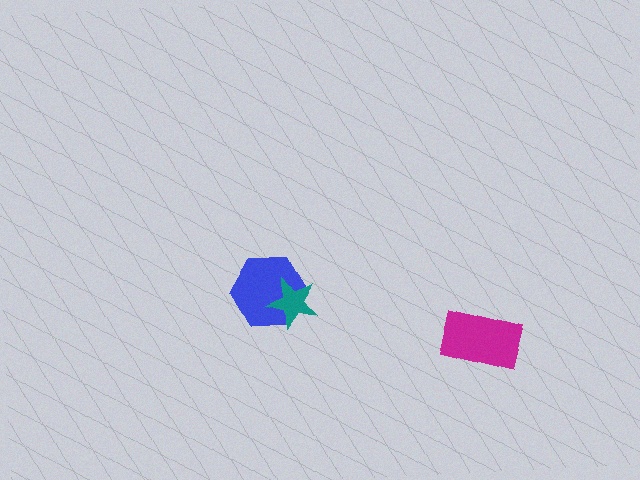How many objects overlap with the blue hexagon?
1 object overlaps with the blue hexagon.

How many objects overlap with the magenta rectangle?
0 objects overlap with the magenta rectangle.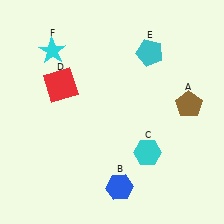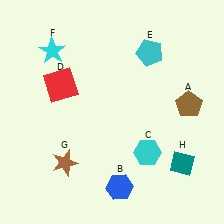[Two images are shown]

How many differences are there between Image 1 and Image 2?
There are 2 differences between the two images.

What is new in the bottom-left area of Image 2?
A brown star (G) was added in the bottom-left area of Image 2.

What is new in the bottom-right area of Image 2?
A teal diamond (H) was added in the bottom-right area of Image 2.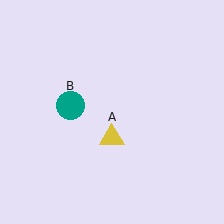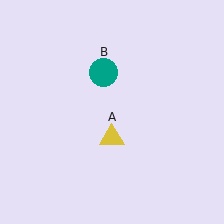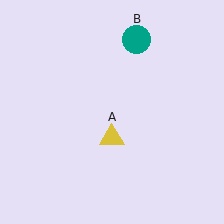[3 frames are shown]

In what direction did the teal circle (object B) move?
The teal circle (object B) moved up and to the right.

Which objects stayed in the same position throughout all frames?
Yellow triangle (object A) remained stationary.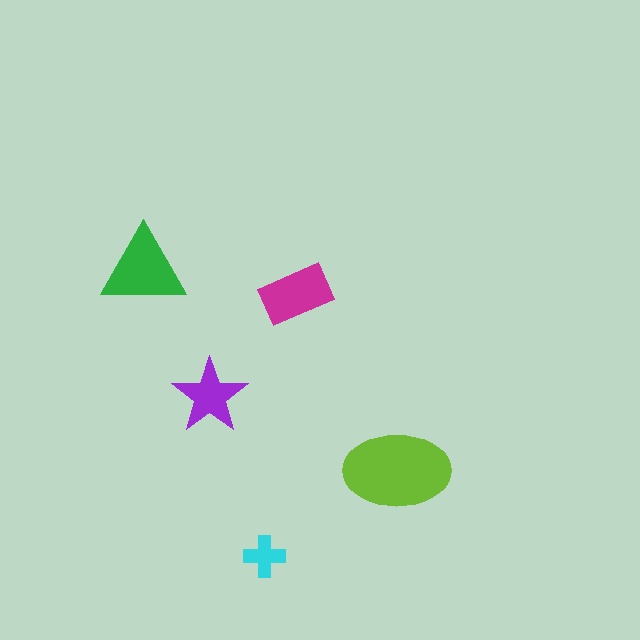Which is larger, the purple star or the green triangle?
The green triangle.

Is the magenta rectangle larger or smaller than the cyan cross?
Larger.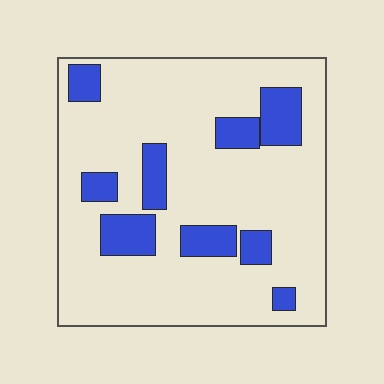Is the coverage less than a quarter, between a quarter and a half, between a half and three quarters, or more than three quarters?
Less than a quarter.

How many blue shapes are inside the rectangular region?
9.